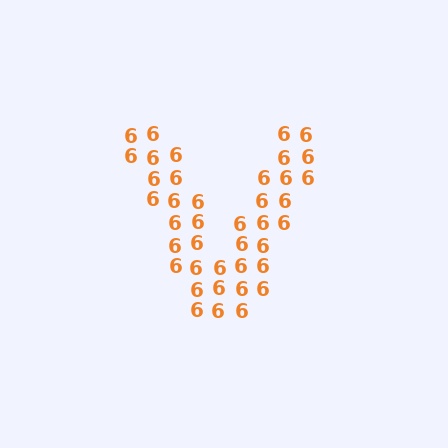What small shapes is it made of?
It is made of small digit 6's.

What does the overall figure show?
The overall figure shows the letter V.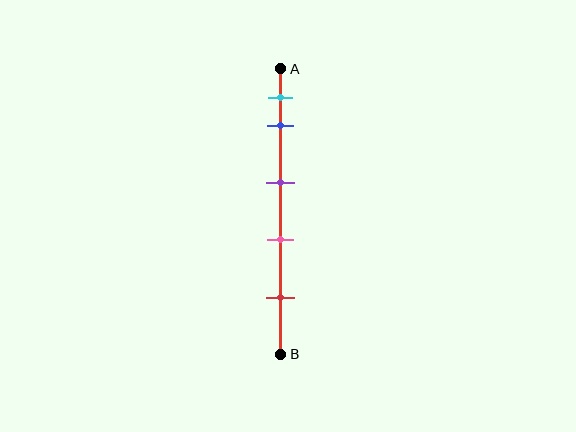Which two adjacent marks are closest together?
The cyan and blue marks are the closest adjacent pair.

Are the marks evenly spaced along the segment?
No, the marks are not evenly spaced.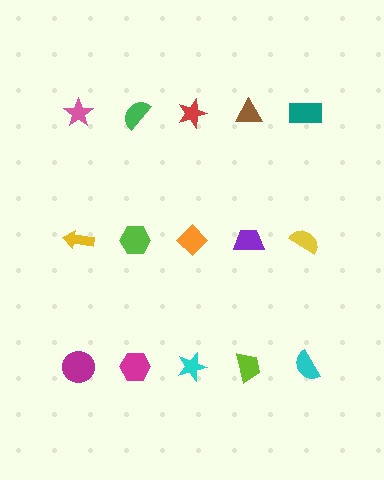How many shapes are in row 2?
5 shapes.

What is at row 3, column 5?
A cyan semicircle.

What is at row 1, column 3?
A red star.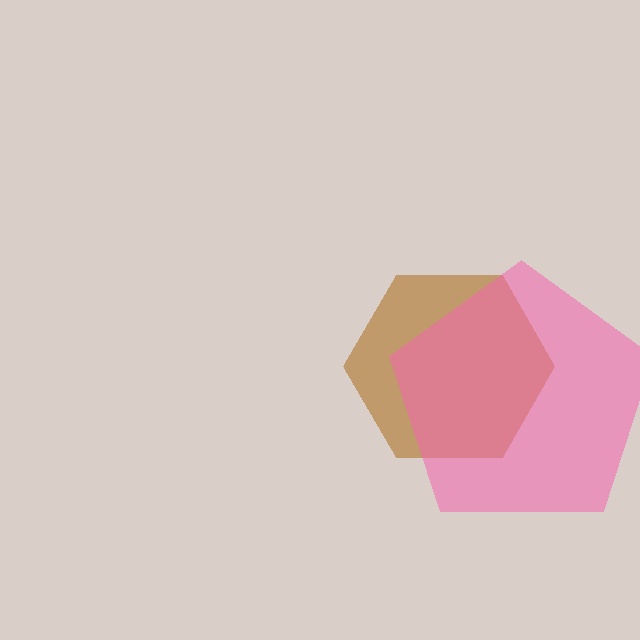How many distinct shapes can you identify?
There are 2 distinct shapes: a brown hexagon, a pink pentagon.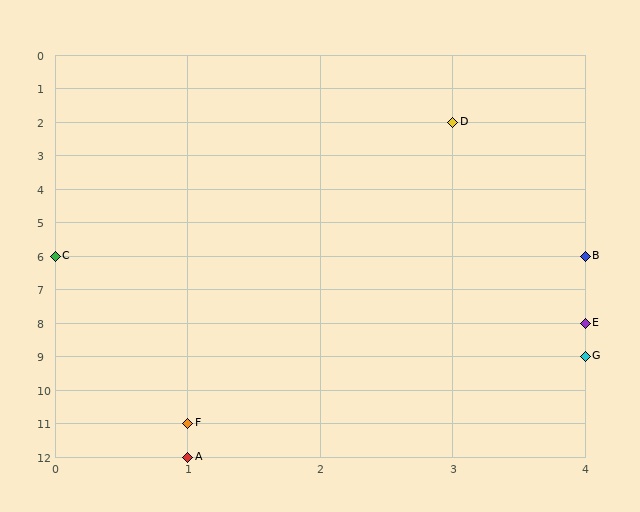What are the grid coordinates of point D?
Point D is at grid coordinates (3, 2).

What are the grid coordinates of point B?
Point B is at grid coordinates (4, 6).